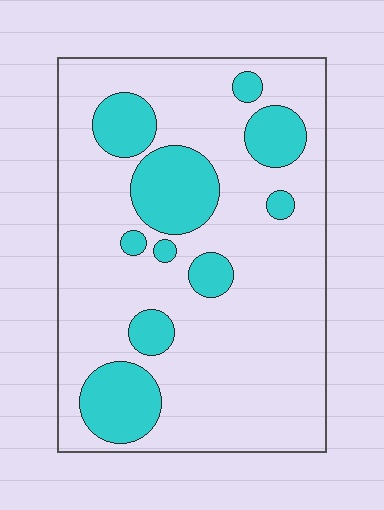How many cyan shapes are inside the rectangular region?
10.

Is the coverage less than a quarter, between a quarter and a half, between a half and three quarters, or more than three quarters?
Less than a quarter.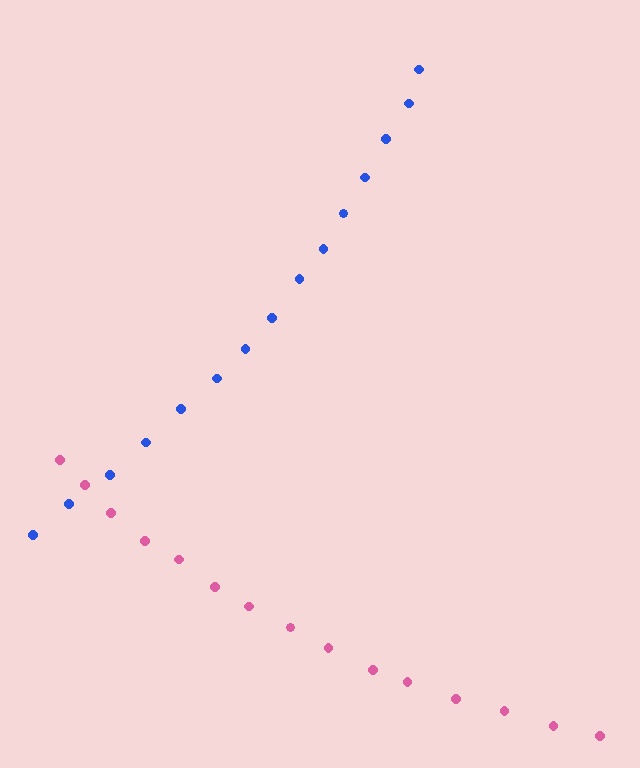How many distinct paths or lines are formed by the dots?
There are 2 distinct paths.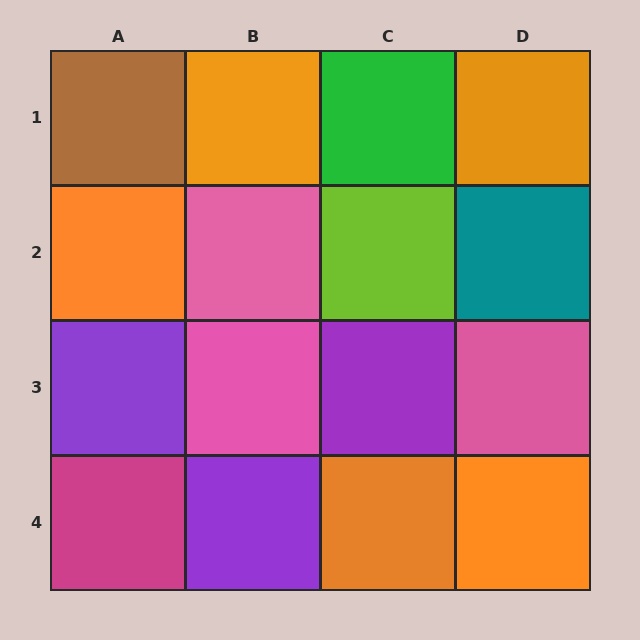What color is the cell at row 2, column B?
Pink.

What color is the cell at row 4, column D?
Orange.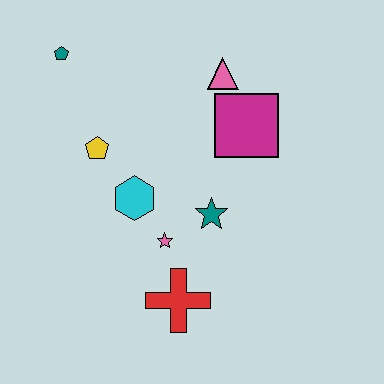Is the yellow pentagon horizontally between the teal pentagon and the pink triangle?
Yes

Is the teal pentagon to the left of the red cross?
Yes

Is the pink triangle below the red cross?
No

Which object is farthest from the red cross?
The teal pentagon is farthest from the red cross.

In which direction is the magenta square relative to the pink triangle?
The magenta square is below the pink triangle.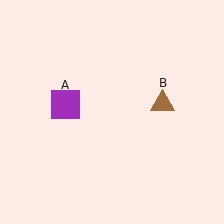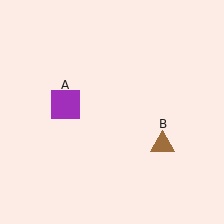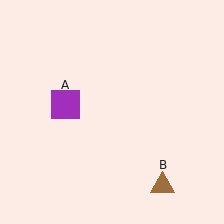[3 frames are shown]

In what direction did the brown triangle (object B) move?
The brown triangle (object B) moved down.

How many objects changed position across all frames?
1 object changed position: brown triangle (object B).